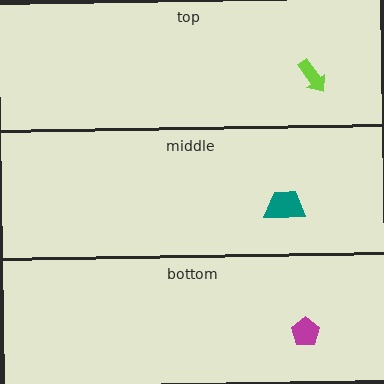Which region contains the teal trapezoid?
The middle region.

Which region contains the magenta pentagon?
The bottom region.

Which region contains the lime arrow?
The top region.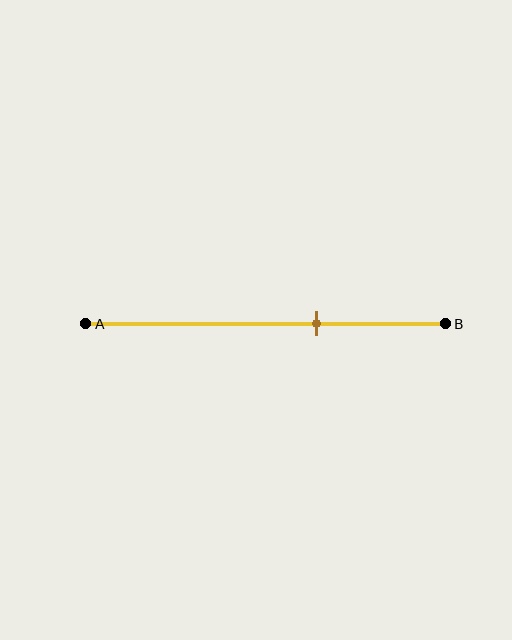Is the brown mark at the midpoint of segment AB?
No, the mark is at about 65% from A, not at the 50% midpoint.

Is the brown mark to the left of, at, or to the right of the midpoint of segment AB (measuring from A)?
The brown mark is to the right of the midpoint of segment AB.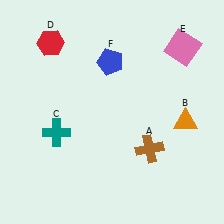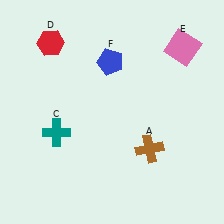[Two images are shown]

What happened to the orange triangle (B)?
The orange triangle (B) was removed in Image 2. It was in the bottom-right area of Image 1.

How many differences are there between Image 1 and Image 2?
There is 1 difference between the two images.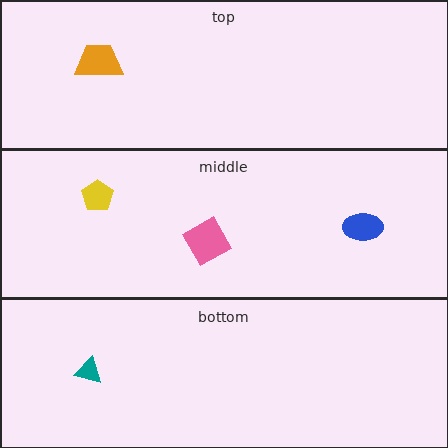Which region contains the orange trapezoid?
The top region.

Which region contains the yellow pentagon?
The middle region.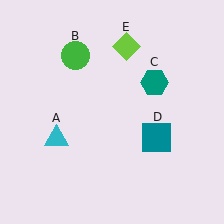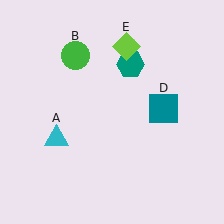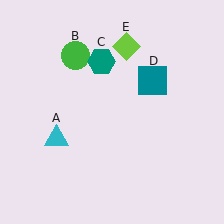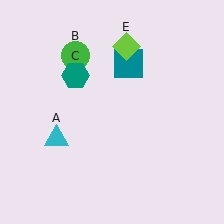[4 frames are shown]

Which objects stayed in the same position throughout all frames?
Cyan triangle (object A) and green circle (object B) and lime diamond (object E) remained stationary.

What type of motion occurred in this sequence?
The teal hexagon (object C), teal square (object D) rotated counterclockwise around the center of the scene.